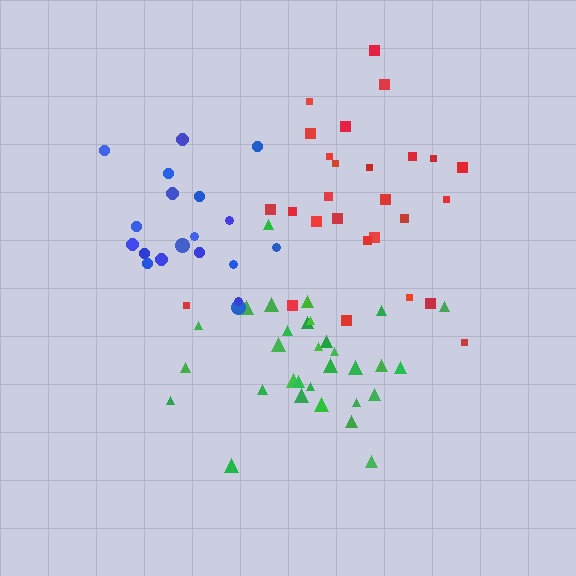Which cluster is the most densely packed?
Green.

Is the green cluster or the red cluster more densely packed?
Green.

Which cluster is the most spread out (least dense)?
Red.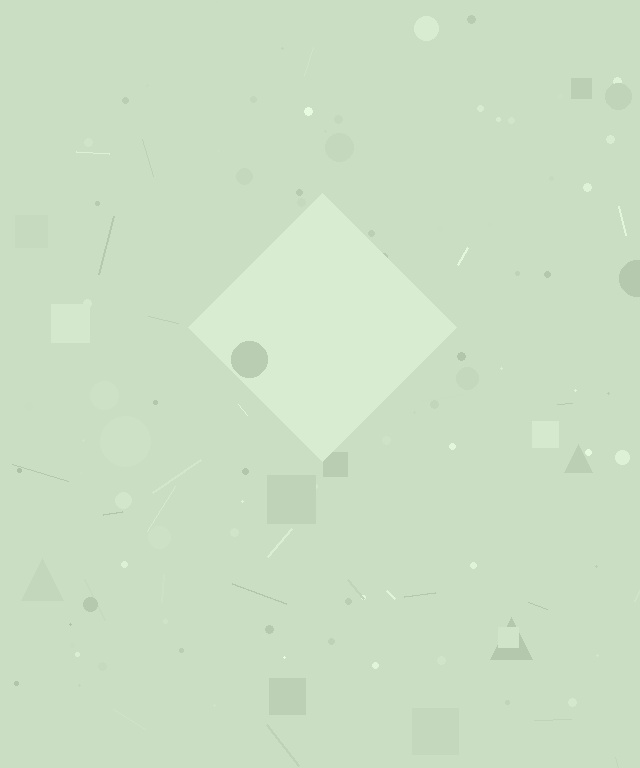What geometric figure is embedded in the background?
A diamond is embedded in the background.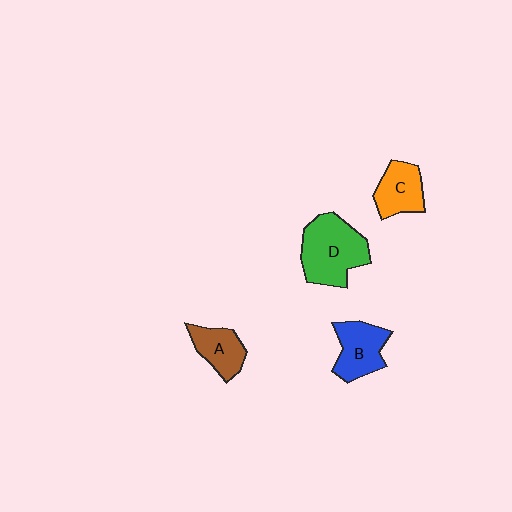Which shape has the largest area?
Shape D (green).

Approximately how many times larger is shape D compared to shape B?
Approximately 1.5 times.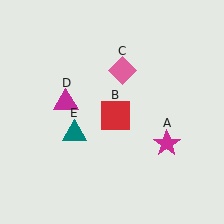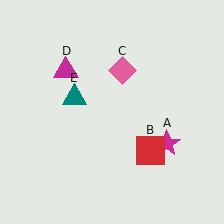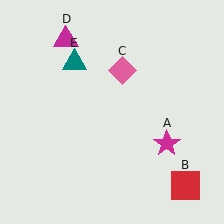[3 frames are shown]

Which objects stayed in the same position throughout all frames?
Magenta star (object A) and pink diamond (object C) remained stationary.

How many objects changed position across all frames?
3 objects changed position: red square (object B), magenta triangle (object D), teal triangle (object E).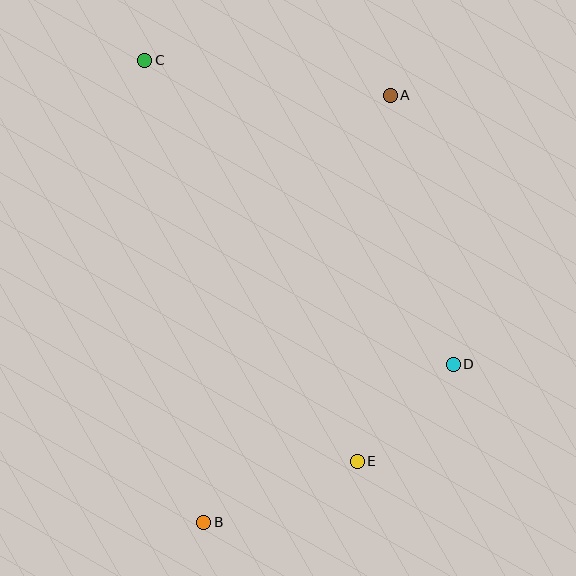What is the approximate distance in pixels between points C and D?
The distance between C and D is approximately 433 pixels.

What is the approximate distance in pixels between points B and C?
The distance between B and C is approximately 465 pixels.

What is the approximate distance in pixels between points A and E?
The distance between A and E is approximately 367 pixels.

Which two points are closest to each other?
Points D and E are closest to each other.